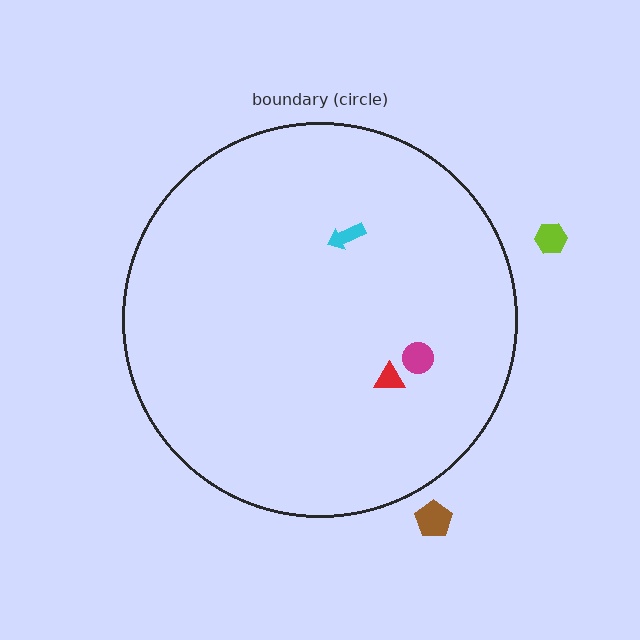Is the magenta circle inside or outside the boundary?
Inside.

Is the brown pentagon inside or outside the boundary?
Outside.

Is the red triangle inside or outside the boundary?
Inside.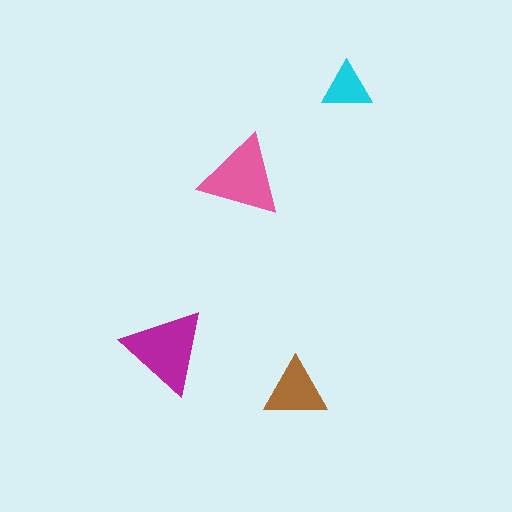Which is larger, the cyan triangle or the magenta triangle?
The magenta one.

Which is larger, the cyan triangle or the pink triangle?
The pink one.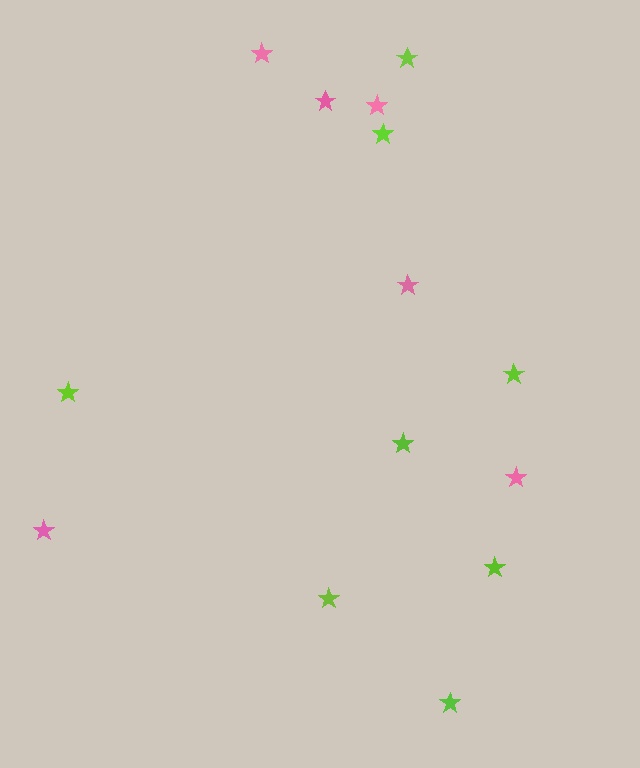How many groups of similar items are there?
There are 2 groups: one group of pink stars (6) and one group of lime stars (8).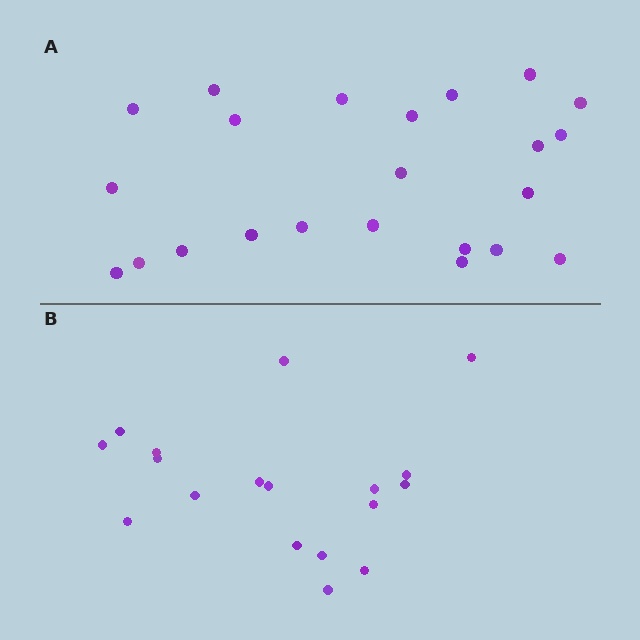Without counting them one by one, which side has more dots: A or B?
Region A (the top region) has more dots.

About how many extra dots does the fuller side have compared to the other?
Region A has about 5 more dots than region B.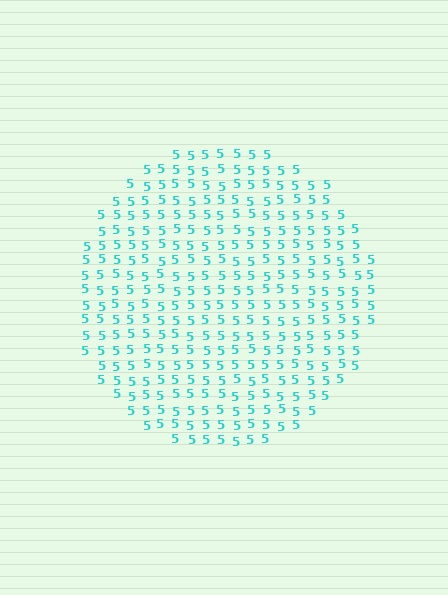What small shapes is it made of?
It is made of small digit 5's.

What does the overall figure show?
The overall figure shows a circle.